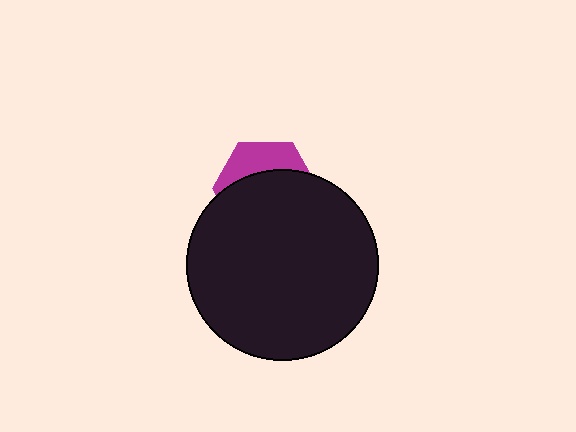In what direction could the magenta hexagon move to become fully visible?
The magenta hexagon could move up. That would shift it out from behind the black circle entirely.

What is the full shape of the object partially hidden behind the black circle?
The partially hidden object is a magenta hexagon.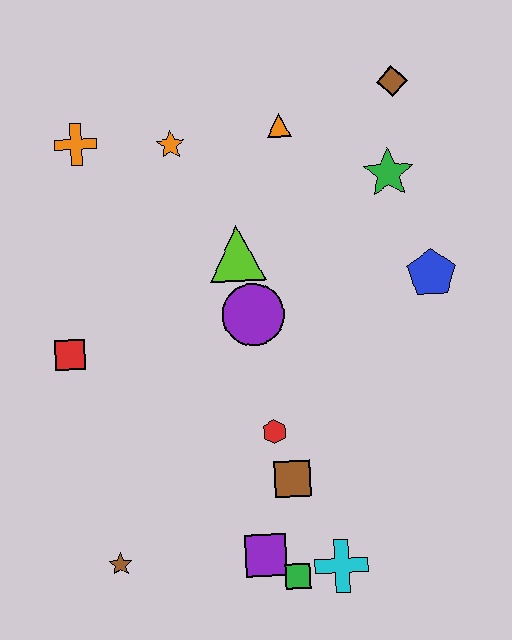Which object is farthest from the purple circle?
The brown star is farthest from the purple circle.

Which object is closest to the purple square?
The green square is closest to the purple square.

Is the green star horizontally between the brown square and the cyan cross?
No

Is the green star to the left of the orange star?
No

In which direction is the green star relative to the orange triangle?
The green star is to the right of the orange triangle.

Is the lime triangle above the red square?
Yes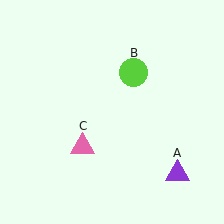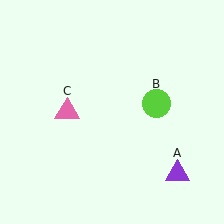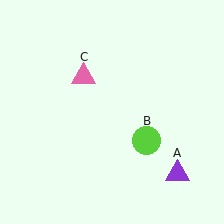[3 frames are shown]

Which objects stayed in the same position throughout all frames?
Purple triangle (object A) remained stationary.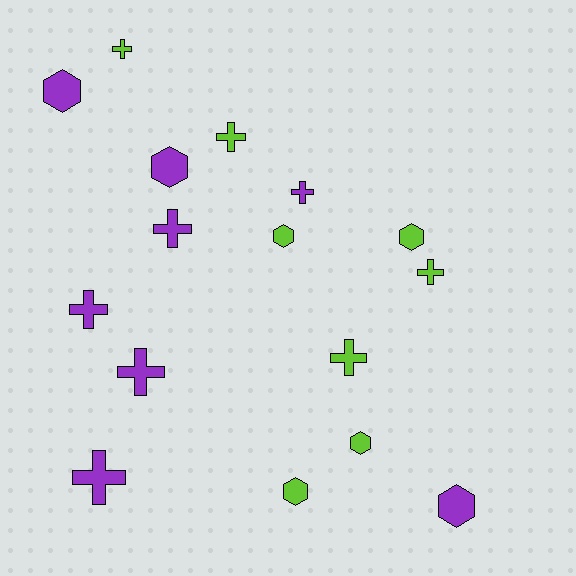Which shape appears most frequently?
Cross, with 9 objects.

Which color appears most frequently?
Purple, with 8 objects.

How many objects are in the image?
There are 16 objects.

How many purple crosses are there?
There are 5 purple crosses.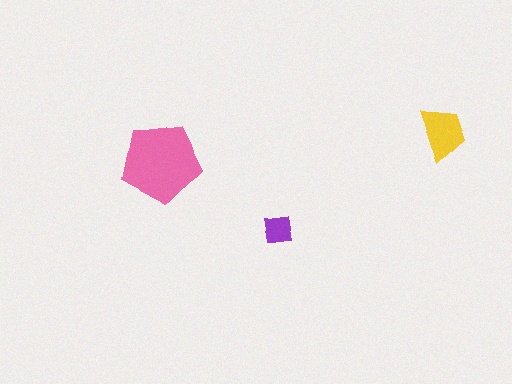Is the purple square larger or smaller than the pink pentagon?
Smaller.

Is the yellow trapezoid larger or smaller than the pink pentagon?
Smaller.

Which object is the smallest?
The purple square.